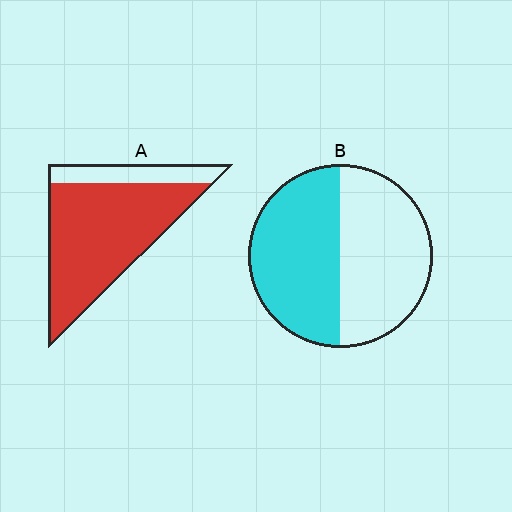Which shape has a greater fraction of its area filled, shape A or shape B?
Shape A.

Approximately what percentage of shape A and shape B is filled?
A is approximately 80% and B is approximately 50%.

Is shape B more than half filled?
Roughly half.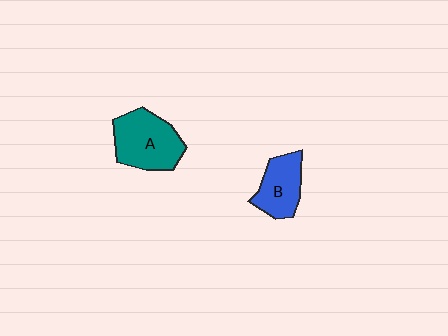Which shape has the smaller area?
Shape B (blue).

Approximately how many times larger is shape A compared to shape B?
Approximately 1.4 times.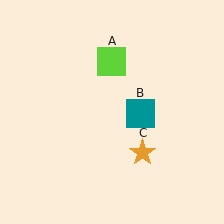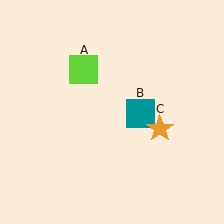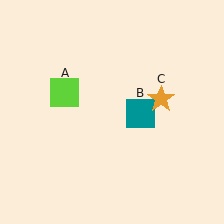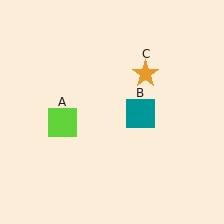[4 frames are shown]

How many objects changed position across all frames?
2 objects changed position: lime square (object A), orange star (object C).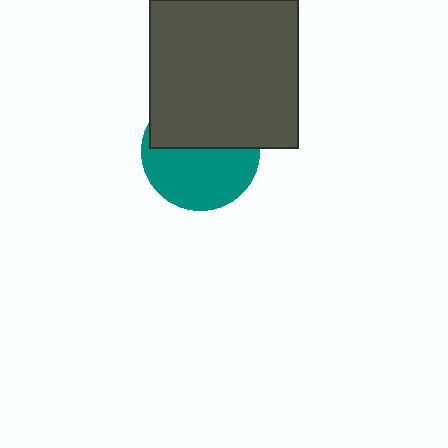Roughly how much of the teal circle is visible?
About half of it is visible (roughly 54%).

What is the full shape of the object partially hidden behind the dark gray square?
The partially hidden object is a teal circle.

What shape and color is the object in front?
The object in front is a dark gray square.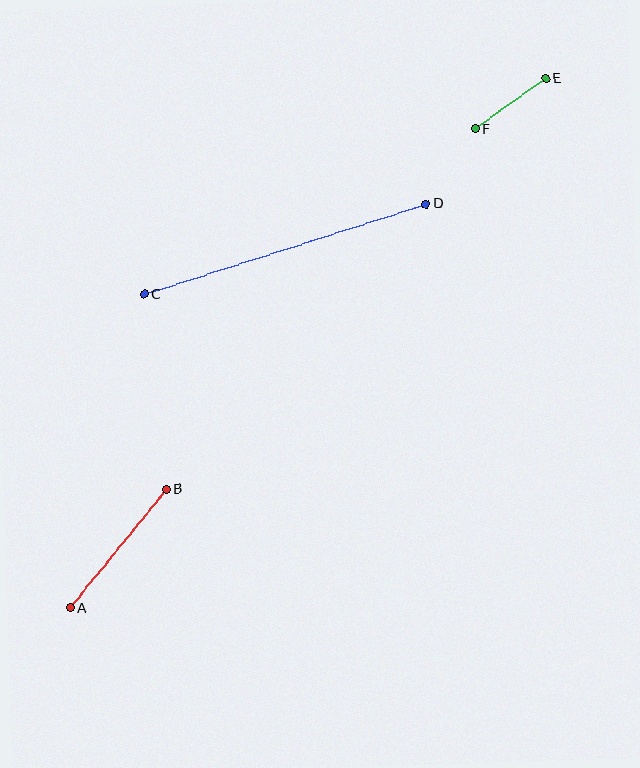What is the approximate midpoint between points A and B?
The midpoint is at approximately (118, 548) pixels.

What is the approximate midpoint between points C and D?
The midpoint is at approximately (285, 249) pixels.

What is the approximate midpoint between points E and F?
The midpoint is at approximately (510, 103) pixels.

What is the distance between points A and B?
The distance is approximately 153 pixels.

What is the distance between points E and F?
The distance is approximately 87 pixels.